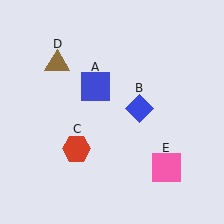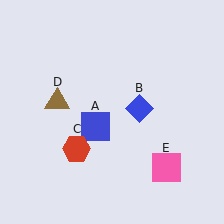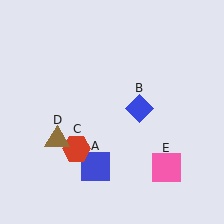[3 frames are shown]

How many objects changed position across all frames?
2 objects changed position: blue square (object A), brown triangle (object D).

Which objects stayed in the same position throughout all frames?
Blue diamond (object B) and red hexagon (object C) and pink square (object E) remained stationary.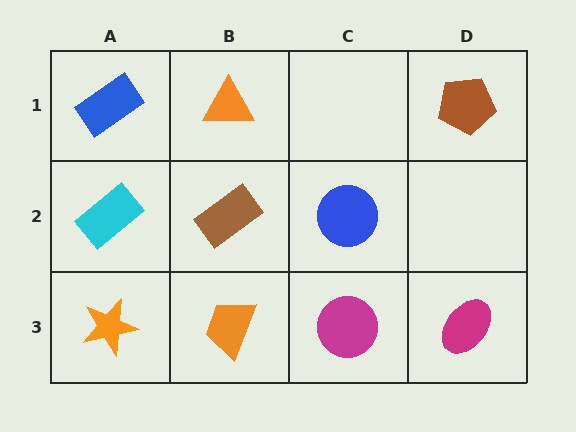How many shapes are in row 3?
4 shapes.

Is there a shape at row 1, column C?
No, that cell is empty.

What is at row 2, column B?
A brown rectangle.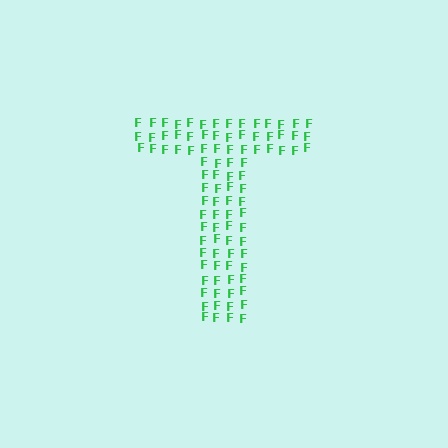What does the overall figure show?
The overall figure shows the letter T.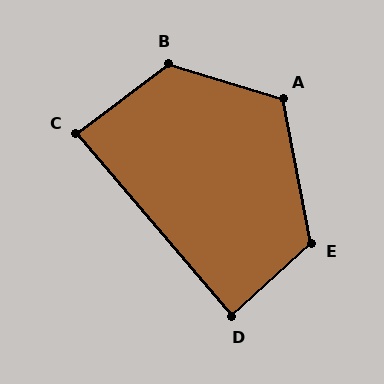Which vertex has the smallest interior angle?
C, at approximately 87 degrees.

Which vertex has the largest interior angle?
B, at approximately 126 degrees.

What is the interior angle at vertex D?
Approximately 88 degrees (approximately right).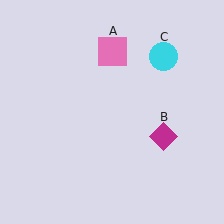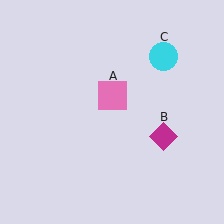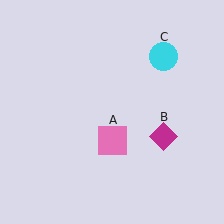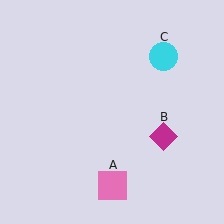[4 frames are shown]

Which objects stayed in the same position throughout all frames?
Magenta diamond (object B) and cyan circle (object C) remained stationary.